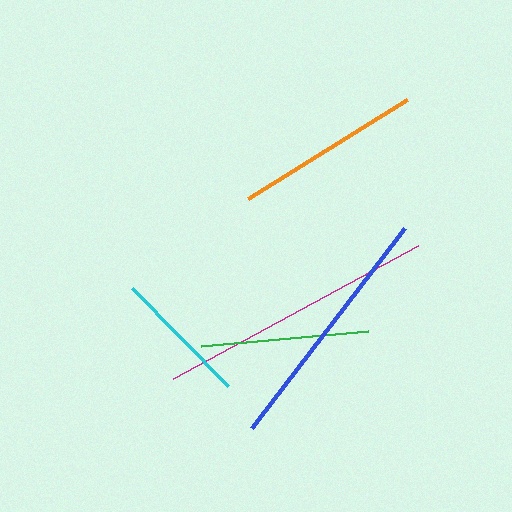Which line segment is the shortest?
The cyan line is the shortest at approximately 137 pixels.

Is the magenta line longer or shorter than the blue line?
The magenta line is longer than the blue line.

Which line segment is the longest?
The magenta line is the longest at approximately 279 pixels.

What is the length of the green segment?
The green segment is approximately 168 pixels long.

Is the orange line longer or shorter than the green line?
The orange line is longer than the green line.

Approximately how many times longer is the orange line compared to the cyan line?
The orange line is approximately 1.4 times the length of the cyan line.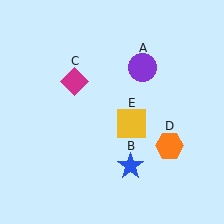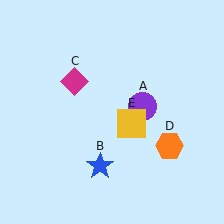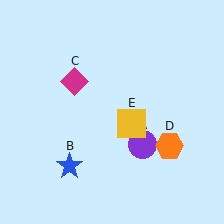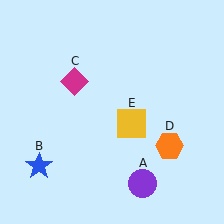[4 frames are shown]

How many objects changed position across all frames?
2 objects changed position: purple circle (object A), blue star (object B).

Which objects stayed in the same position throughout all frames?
Magenta diamond (object C) and orange hexagon (object D) and yellow square (object E) remained stationary.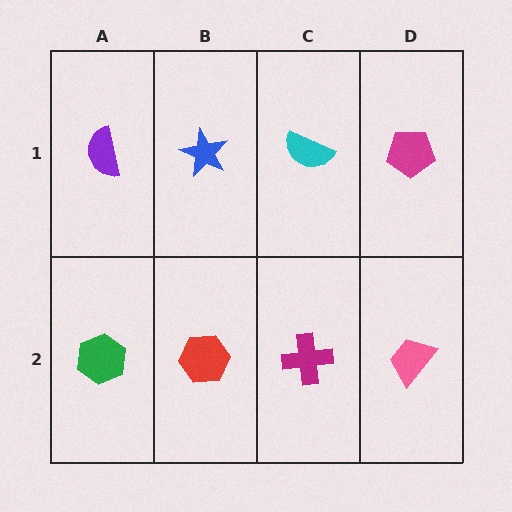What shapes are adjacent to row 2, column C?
A cyan semicircle (row 1, column C), a red hexagon (row 2, column B), a pink trapezoid (row 2, column D).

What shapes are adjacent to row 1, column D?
A pink trapezoid (row 2, column D), a cyan semicircle (row 1, column C).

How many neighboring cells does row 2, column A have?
2.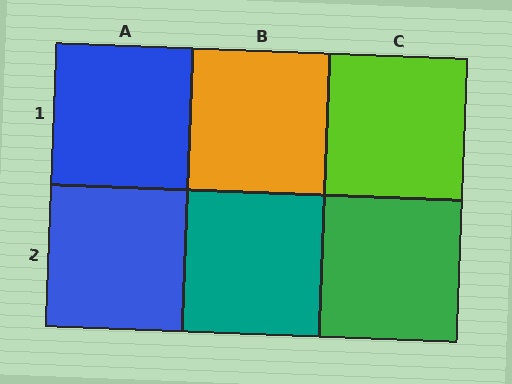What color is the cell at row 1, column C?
Lime.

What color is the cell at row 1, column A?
Blue.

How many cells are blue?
2 cells are blue.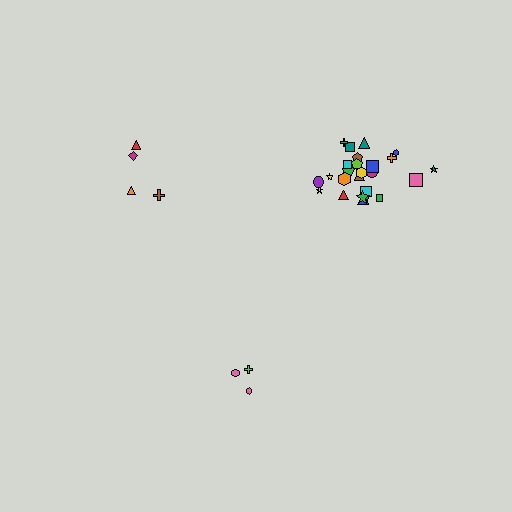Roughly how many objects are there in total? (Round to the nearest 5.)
Roughly 30 objects in total.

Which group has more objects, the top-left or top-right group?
The top-right group.